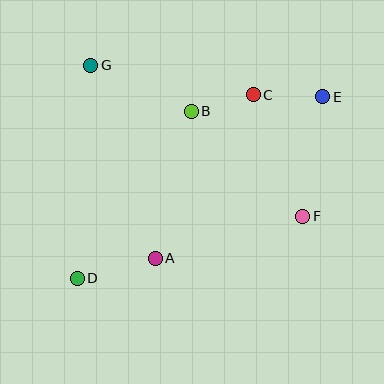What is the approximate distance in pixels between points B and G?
The distance between B and G is approximately 110 pixels.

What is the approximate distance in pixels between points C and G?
The distance between C and G is approximately 165 pixels.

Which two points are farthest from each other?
Points D and E are farthest from each other.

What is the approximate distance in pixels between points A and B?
The distance between A and B is approximately 151 pixels.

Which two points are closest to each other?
Points B and C are closest to each other.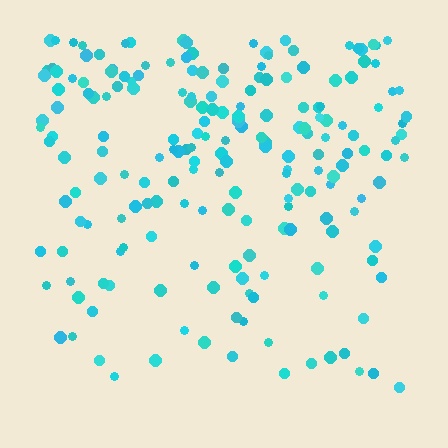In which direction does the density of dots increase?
From bottom to top, with the top side densest.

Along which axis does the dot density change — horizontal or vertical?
Vertical.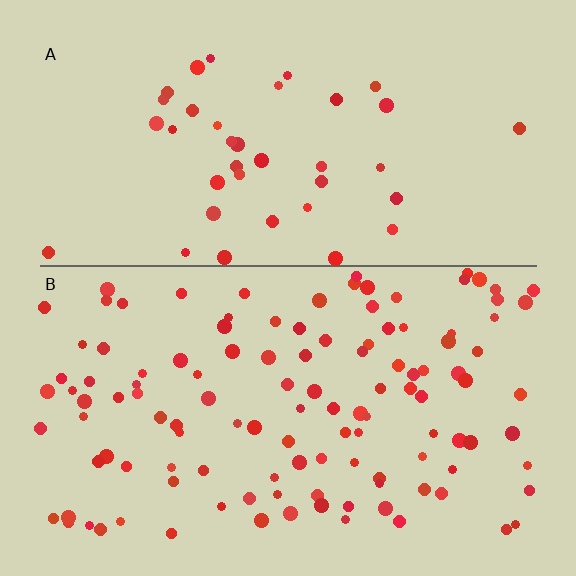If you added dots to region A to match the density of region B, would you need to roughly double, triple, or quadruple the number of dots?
Approximately triple.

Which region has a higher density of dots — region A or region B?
B (the bottom).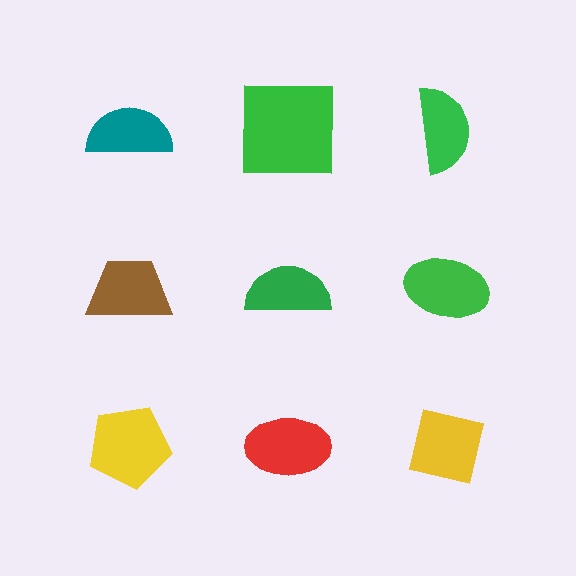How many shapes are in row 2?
3 shapes.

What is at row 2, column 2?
A green semicircle.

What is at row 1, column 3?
A green semicircle.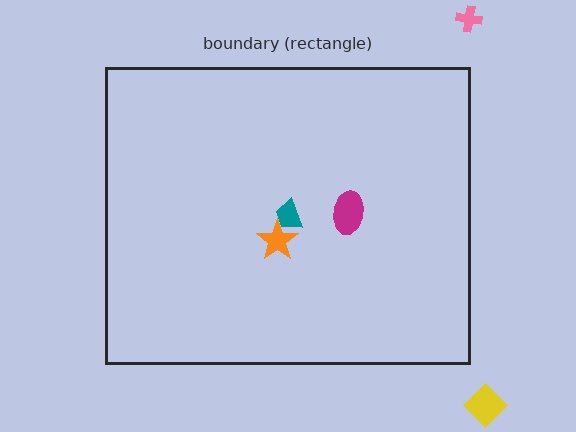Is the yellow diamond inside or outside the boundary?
Outside.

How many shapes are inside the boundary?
3 inside, 2 outside.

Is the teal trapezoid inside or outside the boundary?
Inside.